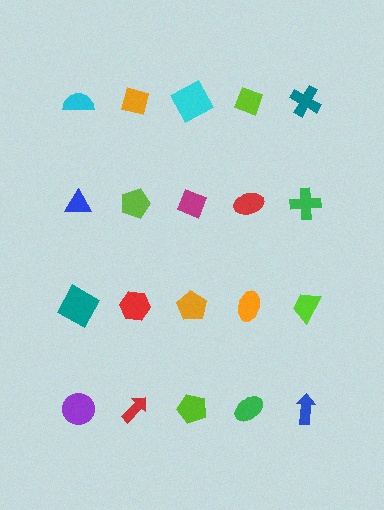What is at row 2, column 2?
A lime pentagon.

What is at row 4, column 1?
A purple circle.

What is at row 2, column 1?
A blue triangle.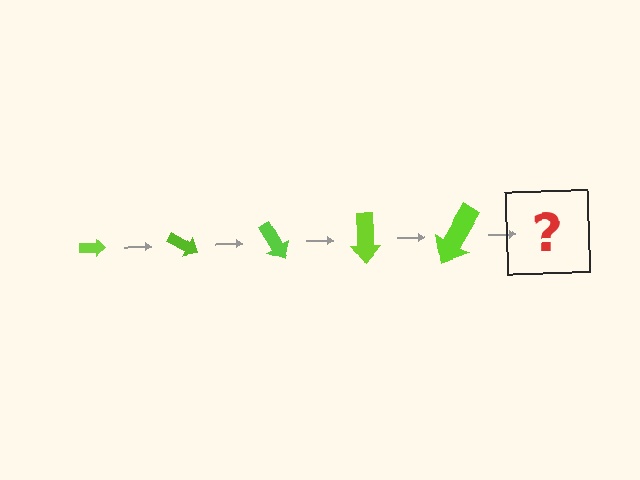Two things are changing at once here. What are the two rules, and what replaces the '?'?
The two rules are that the arrow grows larger each step and it rotates 30 degrees each step. The '?' should be an arrow, larger than the previous one and rotated 150 degrees from the start.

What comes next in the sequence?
The next element should be an arrow, larger than the previous one and rotated 150 degrees from the start.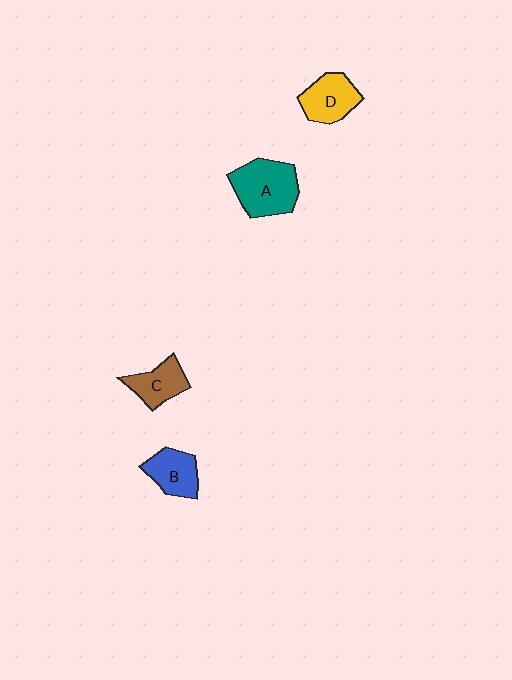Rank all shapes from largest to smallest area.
From largest to smallest: A (teal), D (yellow), B (blue), C (brown).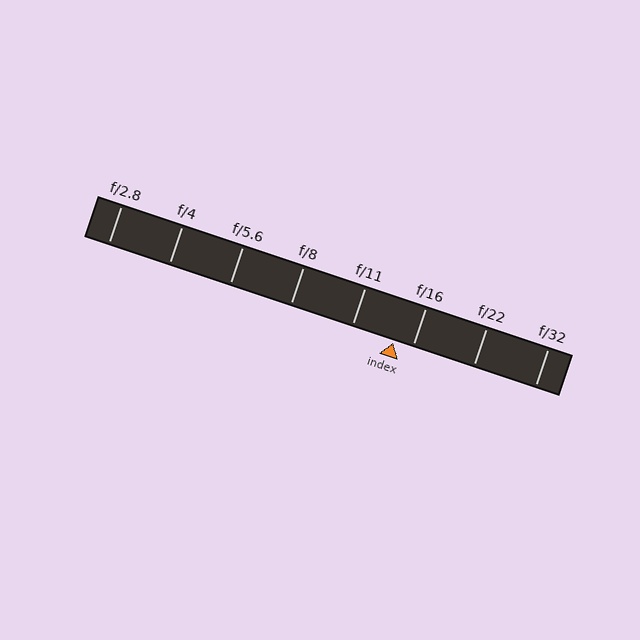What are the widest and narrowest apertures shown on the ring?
The widest aperture shown is f/2.8 and the narrowest is f/32.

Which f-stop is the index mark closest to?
The index mark is closest to f/16.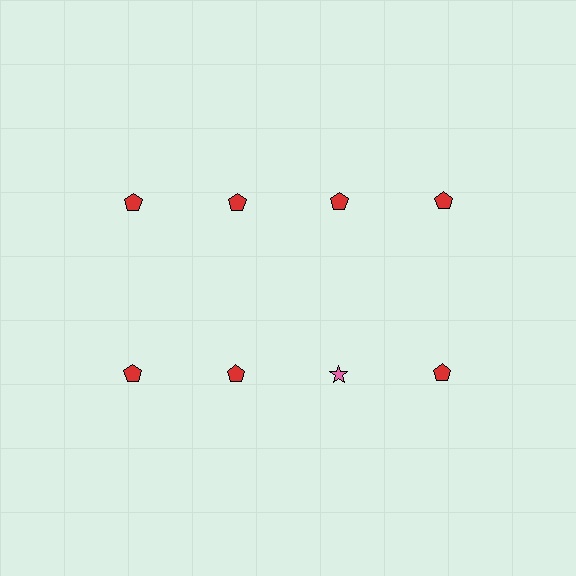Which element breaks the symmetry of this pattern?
The pink star in the second row, center column breaks the symmetry. All other shapes are red pentagons.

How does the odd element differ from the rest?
It differs in both color (pink instead of red) and shape (star instead of pentagon).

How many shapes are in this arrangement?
There are 8 shapes arranged in a grid pattern.